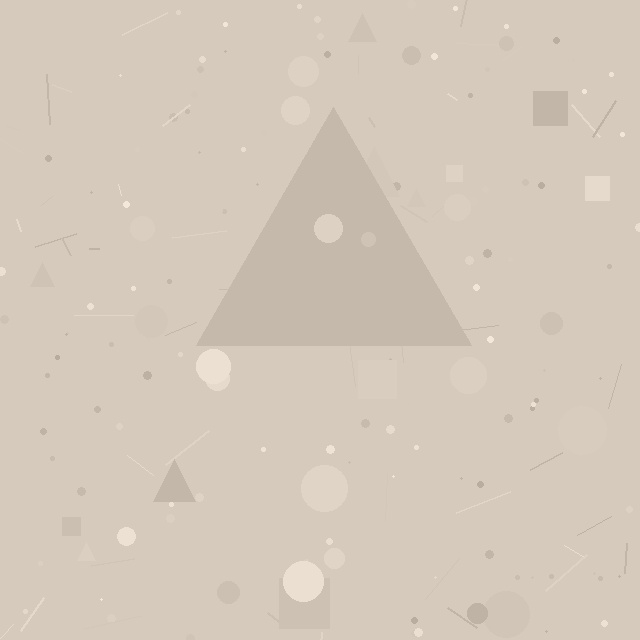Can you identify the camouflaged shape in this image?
The camouflaged shape is a triangle.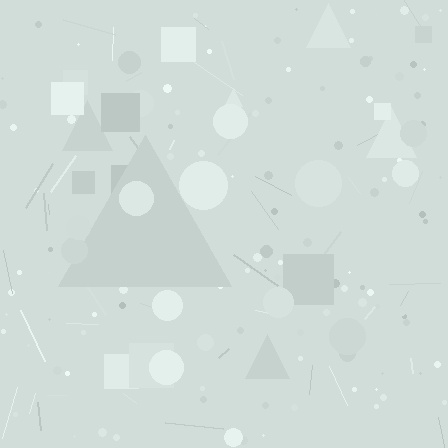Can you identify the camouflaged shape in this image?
The camouflaged shape is a triangle.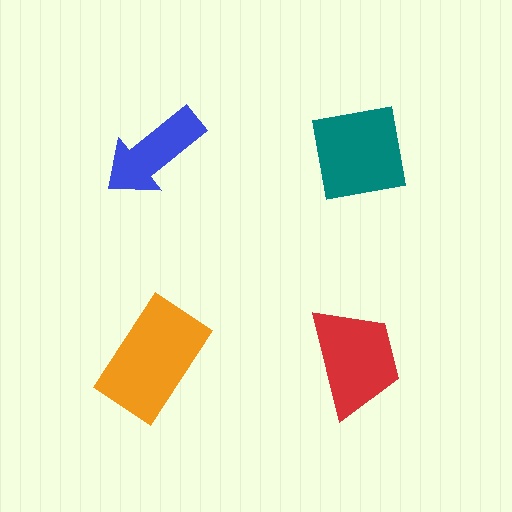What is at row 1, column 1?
A blue arrow.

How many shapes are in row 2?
2 shapes.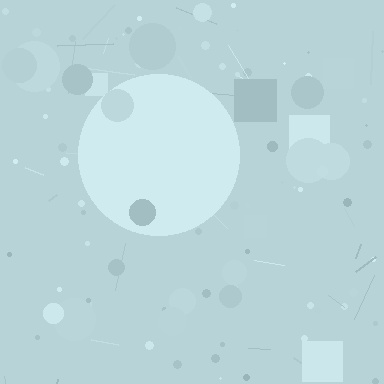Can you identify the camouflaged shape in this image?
The camouflaged shape is a circle.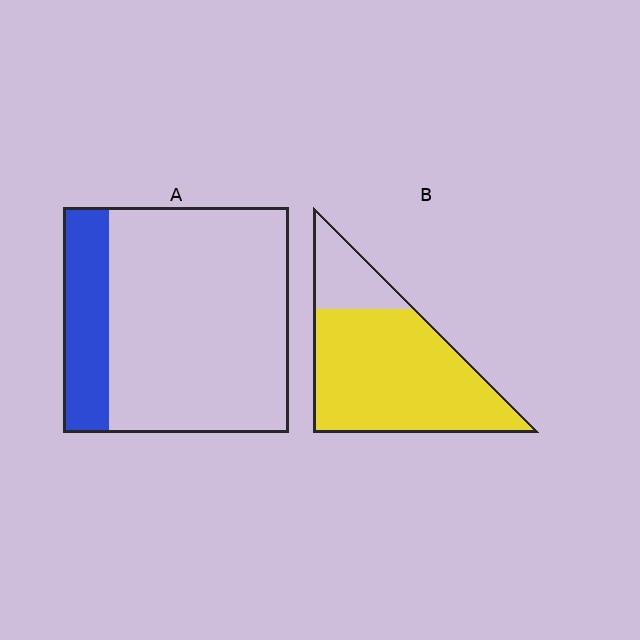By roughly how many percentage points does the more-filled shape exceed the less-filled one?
By roughly 60 percentage points (B over A).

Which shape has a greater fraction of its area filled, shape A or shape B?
Shape B.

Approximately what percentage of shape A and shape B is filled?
A is approximately 20% and B is approximately 80%.